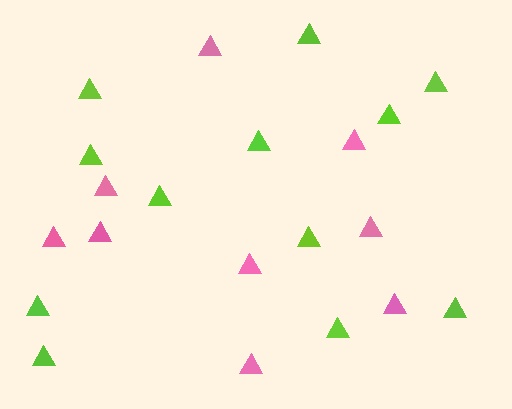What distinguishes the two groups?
There are 2 groups: one group of pink triangles (9) and one group of lime triangles (12).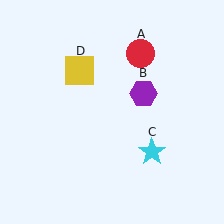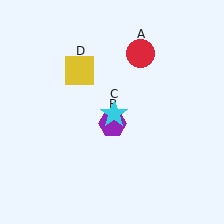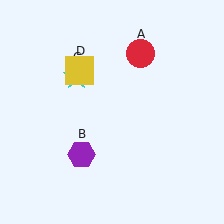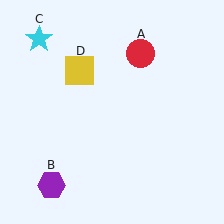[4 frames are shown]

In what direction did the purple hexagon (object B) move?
The purple hexagon (object B) moved down and to the left.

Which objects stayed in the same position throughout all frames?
Red circle (object A) and yellow square (object D) remained stationary.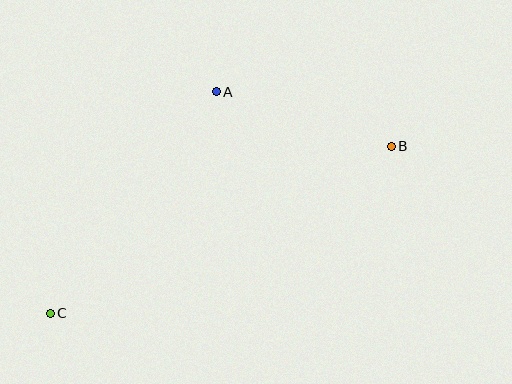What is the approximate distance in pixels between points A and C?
The distance between A and C is approximately 277 pixels.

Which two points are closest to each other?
Points A and B are closest to each other.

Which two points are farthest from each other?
Points B and C are farthest from each other.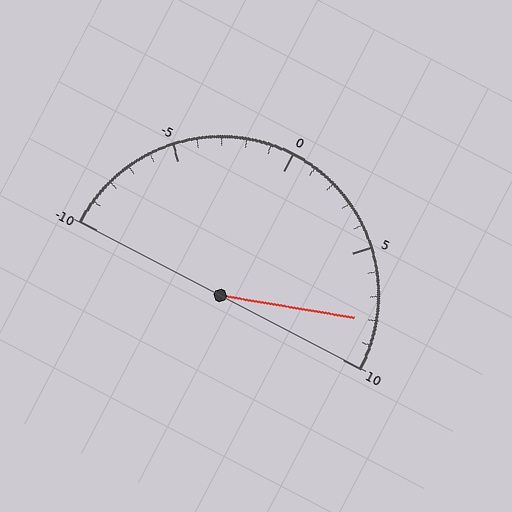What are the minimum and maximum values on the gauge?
The gauge ranges from -10 to 10.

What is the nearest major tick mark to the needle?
The nearest major tick mark is 10.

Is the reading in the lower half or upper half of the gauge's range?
The reading is in the upper half of the range (-10 to 10).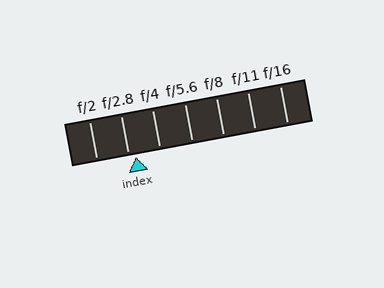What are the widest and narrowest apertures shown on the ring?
The widest aperture shown is f/2 and the narrowest is f/16.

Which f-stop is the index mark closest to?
The index mark is closest to f/2.8.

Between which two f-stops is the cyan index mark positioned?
The index mark is between f/2.8 and f/4.